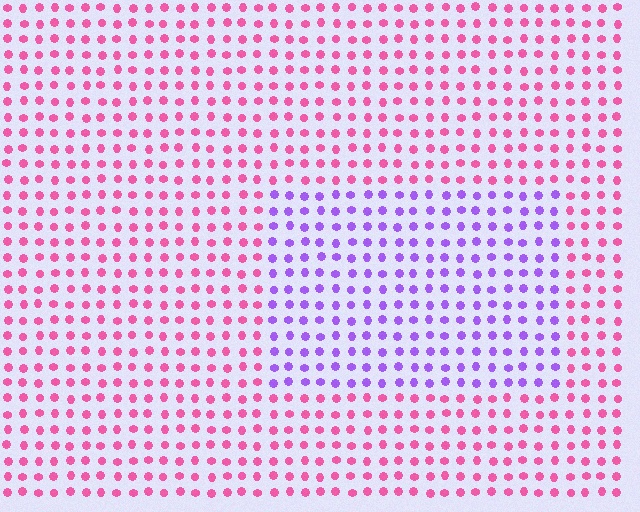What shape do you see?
I see a rectangle.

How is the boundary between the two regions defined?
The boundary is defined purely by a slight shift in hue (about 59 degrees). Spacing, size, and orientation are identical on both sides.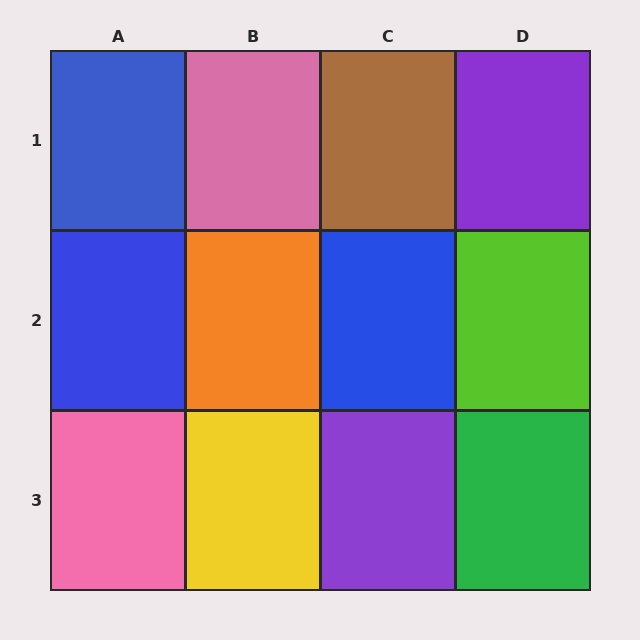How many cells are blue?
3 cells are blue.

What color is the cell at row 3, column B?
Yellow.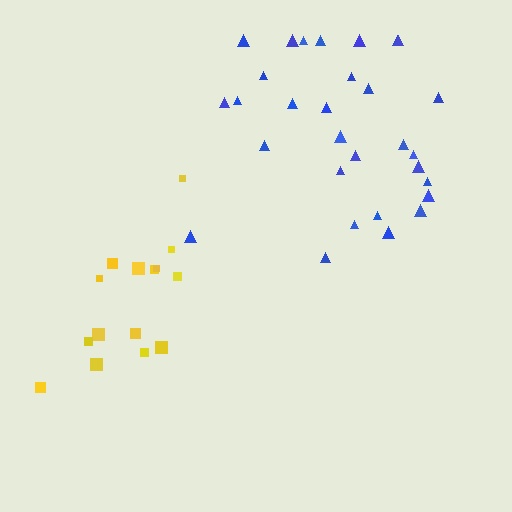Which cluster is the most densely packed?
Blue.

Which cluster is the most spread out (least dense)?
Yellow.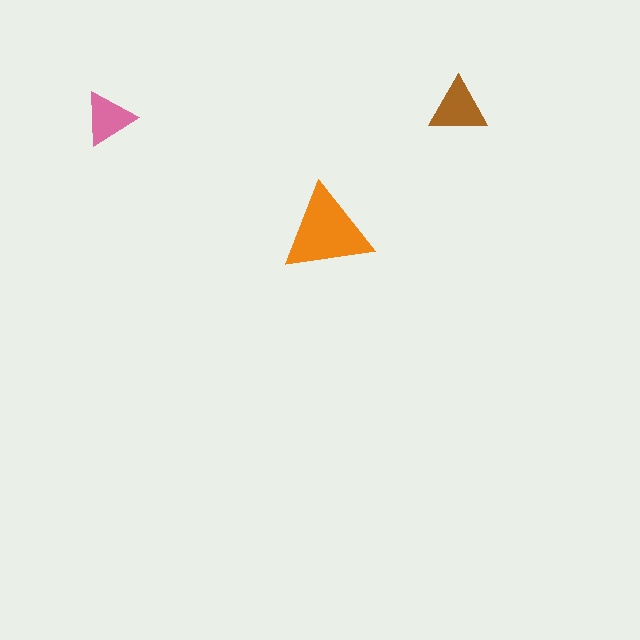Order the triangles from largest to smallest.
the orange one, the brown one, the pink one.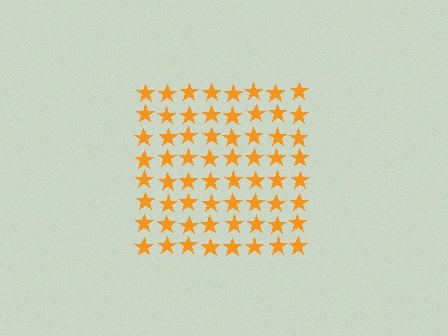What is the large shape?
The large shape is a square.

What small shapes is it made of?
It is made of small stars.